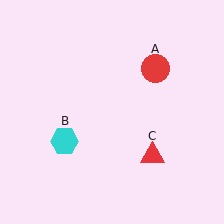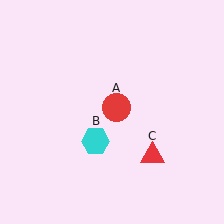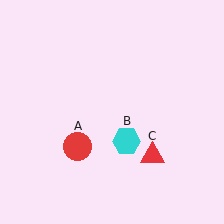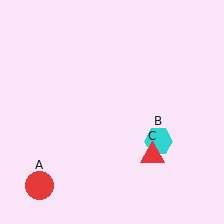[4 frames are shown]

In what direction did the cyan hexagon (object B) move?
The cyan hexagon (object B) moved right.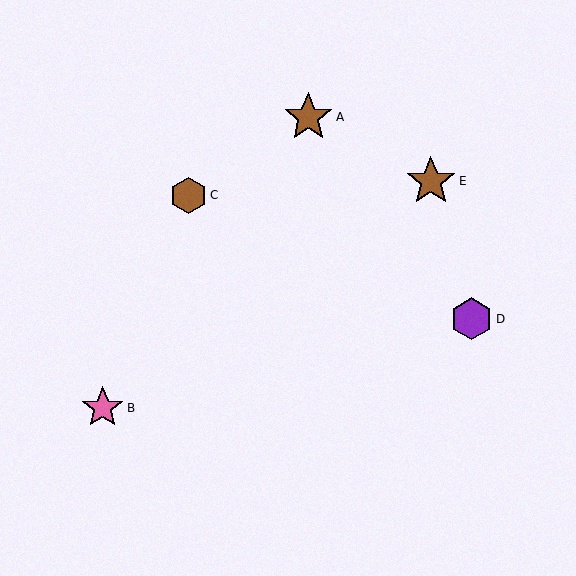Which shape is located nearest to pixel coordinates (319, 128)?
The brown star (labeled A) at (308, 117) is nearest to that location.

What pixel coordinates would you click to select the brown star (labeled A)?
Click at (308, 117) to select the brown star A.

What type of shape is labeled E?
Shape E is a brown star.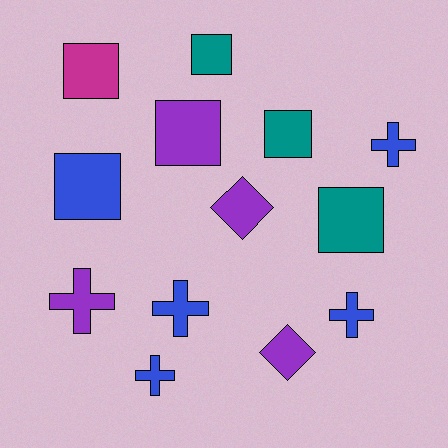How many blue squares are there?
There is 1 blue square.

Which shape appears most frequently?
Square, with 6 objects.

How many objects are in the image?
There are 13 objects.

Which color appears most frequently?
Blue, with 5 objects.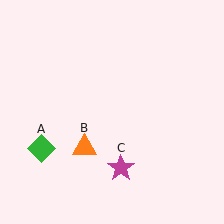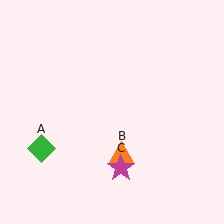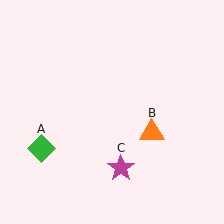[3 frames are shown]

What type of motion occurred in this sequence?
The orange triangle (object B) rotated counterclockwise around the center of the scene.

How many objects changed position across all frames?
1 object changed position: orange triangle (object B).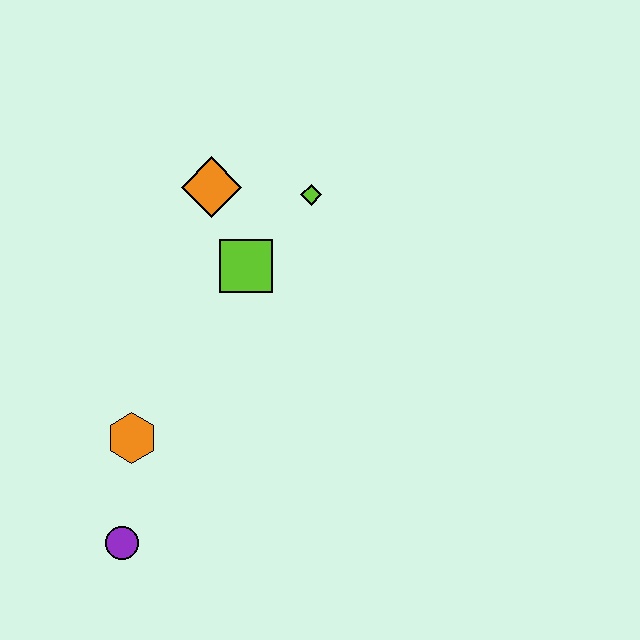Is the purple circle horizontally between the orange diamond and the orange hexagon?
No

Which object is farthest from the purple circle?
The lime diamond is farthest from the purple circle.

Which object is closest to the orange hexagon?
The purple circle is closest to the orange hexagon.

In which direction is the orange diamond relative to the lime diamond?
The orange diamond is to the left of the lime diamond.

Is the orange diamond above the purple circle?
Yes